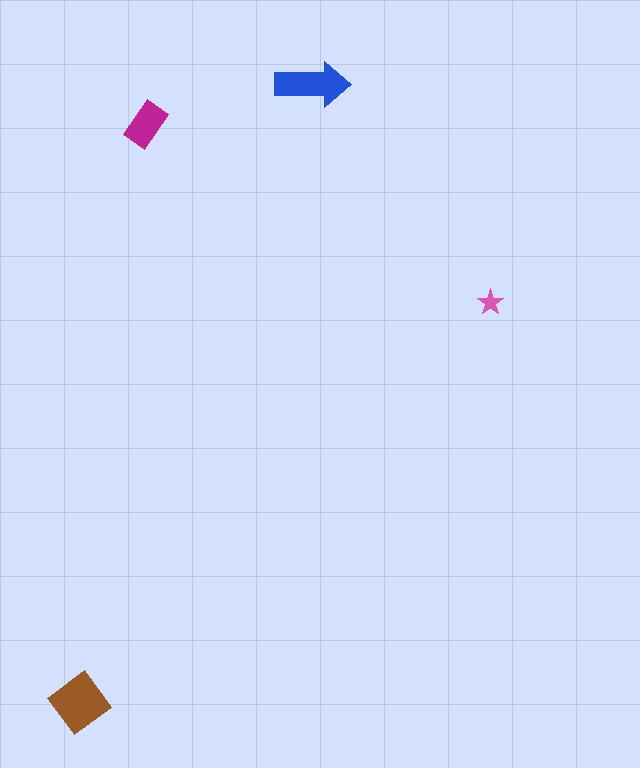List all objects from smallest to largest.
The pink star, the magenta rectangle, the blue arrow, the brown diamond.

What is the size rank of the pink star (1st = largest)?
4th.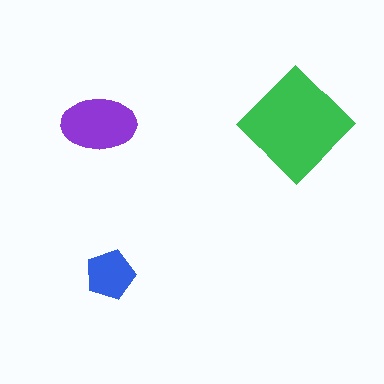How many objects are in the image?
There are 3 objects in the image.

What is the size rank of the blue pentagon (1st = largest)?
3rd.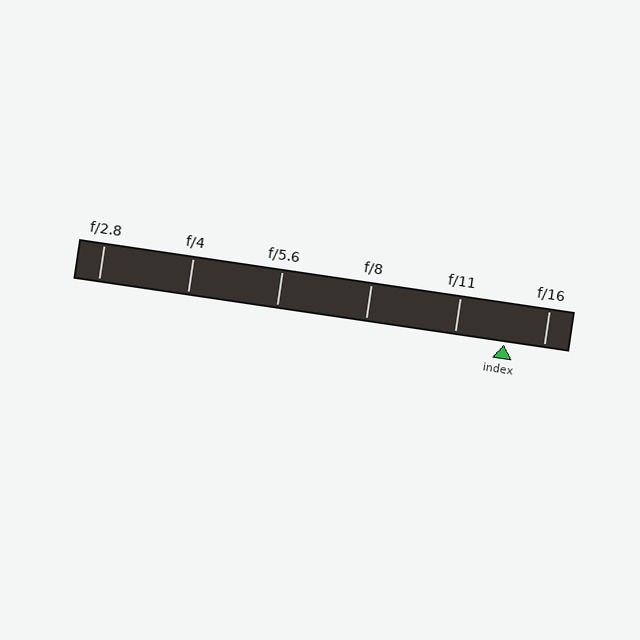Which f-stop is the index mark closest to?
The index mark is closest to f/16.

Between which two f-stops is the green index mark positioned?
The index mark is between f/11 and f/16.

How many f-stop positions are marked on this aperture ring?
There are 6 f-stop positions marked.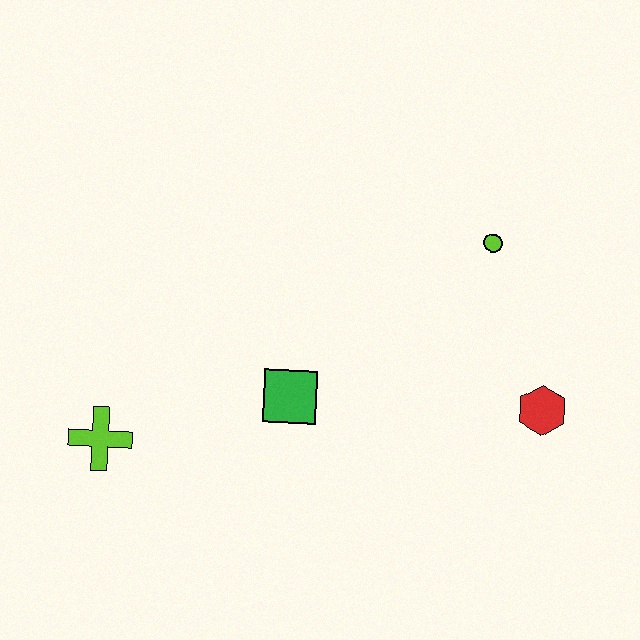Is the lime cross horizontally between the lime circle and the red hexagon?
No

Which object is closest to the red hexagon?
The lime circle is closest to the red hexagon.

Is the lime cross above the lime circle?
No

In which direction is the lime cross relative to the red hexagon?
The lime cross is to the left of the red hexagon.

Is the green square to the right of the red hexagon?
No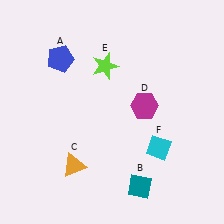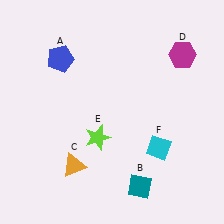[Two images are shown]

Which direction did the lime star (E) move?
The lime star (E) moved down.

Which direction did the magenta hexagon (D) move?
The magenta hexagon (D) moved up.